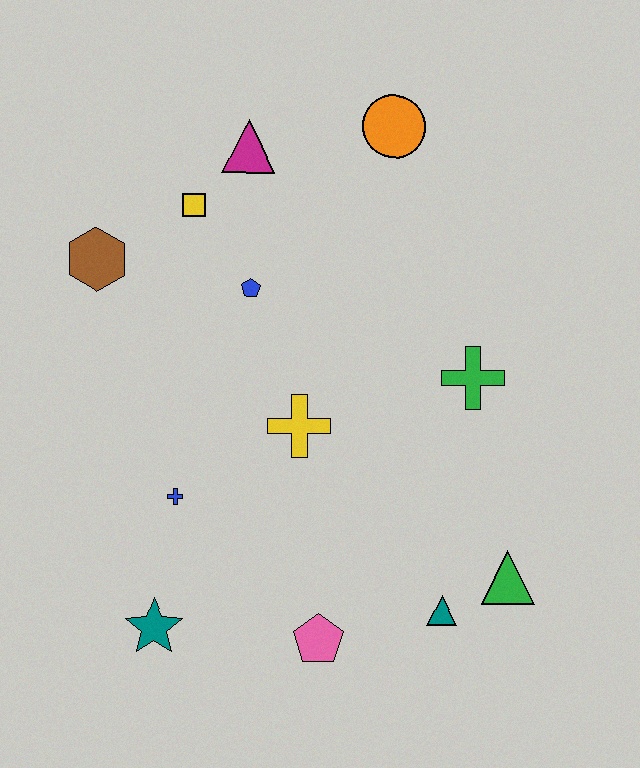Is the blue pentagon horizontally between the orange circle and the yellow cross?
No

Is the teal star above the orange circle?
No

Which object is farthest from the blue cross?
The orange circle is farthest from the blue cross.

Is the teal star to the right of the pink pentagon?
No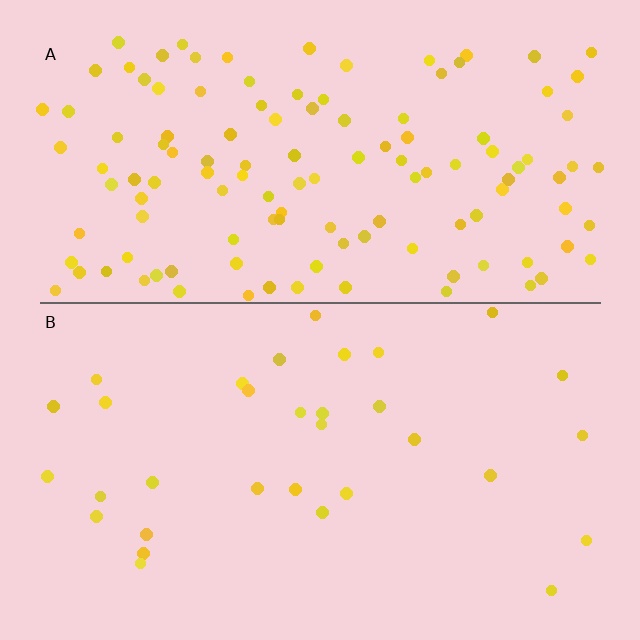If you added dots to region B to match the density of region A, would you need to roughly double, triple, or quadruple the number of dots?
Approximately quadruple.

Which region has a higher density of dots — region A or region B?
A (the top).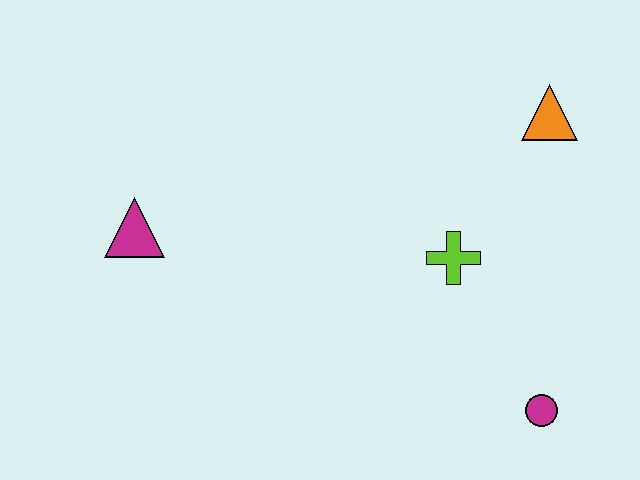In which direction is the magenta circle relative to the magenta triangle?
The magenta circle is to the right of the magenta triangle.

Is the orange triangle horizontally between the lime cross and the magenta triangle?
No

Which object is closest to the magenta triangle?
The lime cross is closest to the magenta triangle.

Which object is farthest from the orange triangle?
The magenta triangle is farthest from the orange triangle.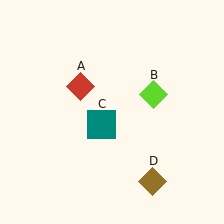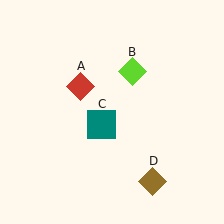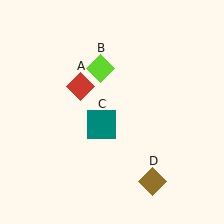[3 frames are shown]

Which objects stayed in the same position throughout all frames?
Red diamond (object A) and teal square (object C) and brown diamond (object D) remained stationary.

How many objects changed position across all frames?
1 object changed position: lime diamond (object B).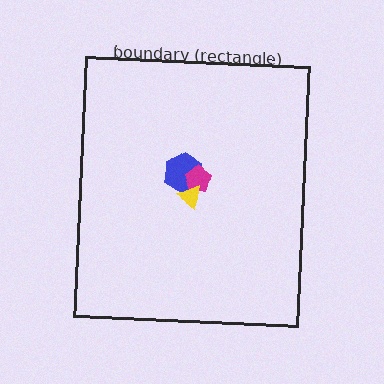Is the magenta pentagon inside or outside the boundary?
Inside.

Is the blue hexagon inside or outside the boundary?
Inside.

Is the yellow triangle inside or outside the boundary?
Inside.